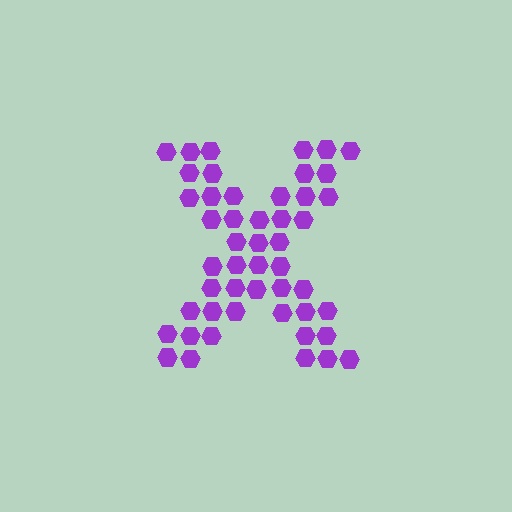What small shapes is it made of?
It is made of small hexagons.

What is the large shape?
The large shape is the letter X.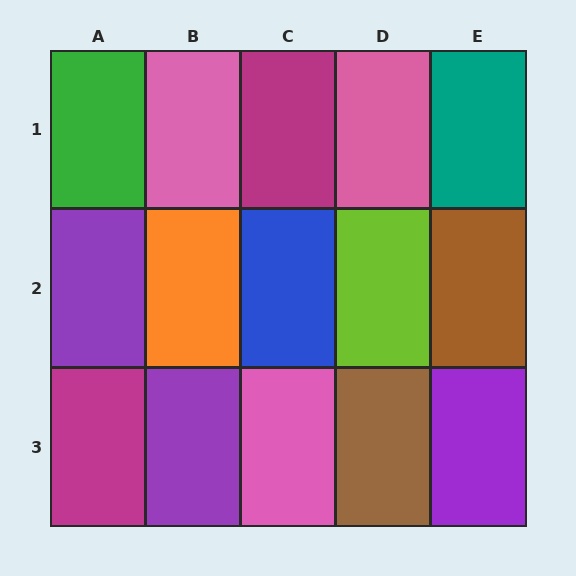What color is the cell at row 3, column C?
Pink.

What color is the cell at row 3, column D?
Brown.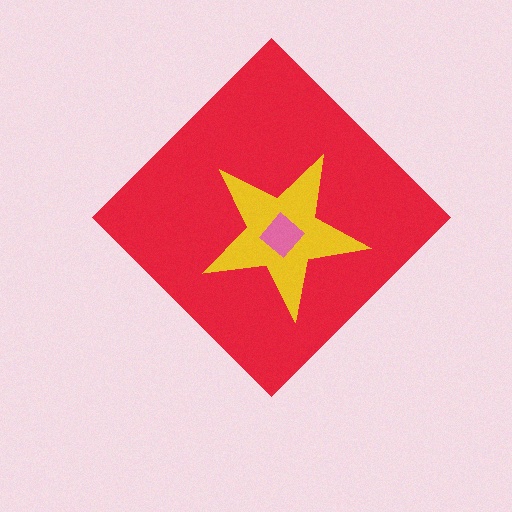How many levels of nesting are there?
3.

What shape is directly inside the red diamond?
The yellow star.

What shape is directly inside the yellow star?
The pink diamond.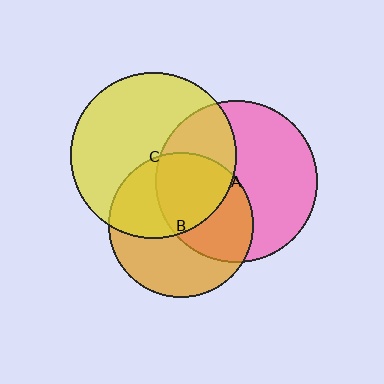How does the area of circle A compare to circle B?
Approximately 1.2 times.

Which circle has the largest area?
Circle C (yellow).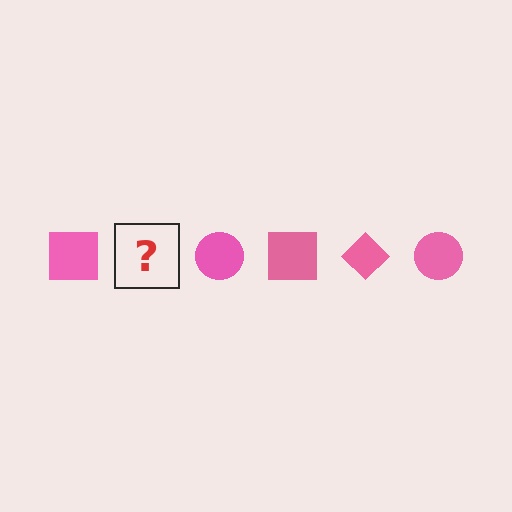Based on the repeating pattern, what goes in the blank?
The blank should be a pink diamond.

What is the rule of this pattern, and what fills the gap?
The rule is that the pattern cycles through square, diamond, circle shapes in pink. The gap should be filled with a pink diamond.